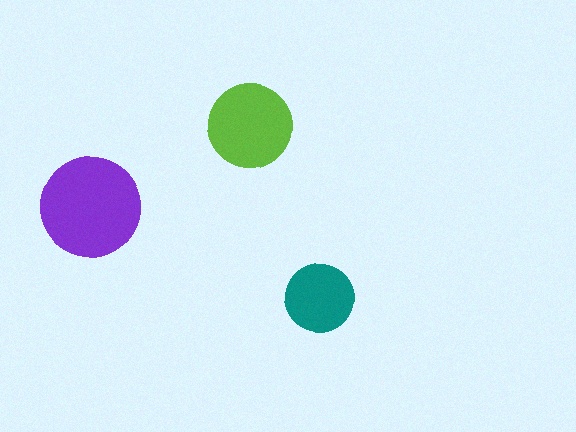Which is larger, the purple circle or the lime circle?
The purple one.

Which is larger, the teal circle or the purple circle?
The purple one.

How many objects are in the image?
There are 3 objects in the image.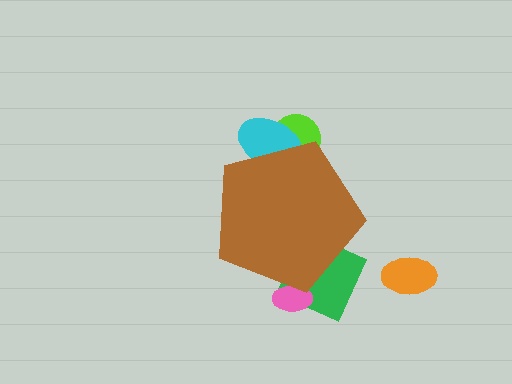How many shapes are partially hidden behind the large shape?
4 shapes are partially hidden.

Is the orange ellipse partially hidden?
No, the orange ellipse is fully visible.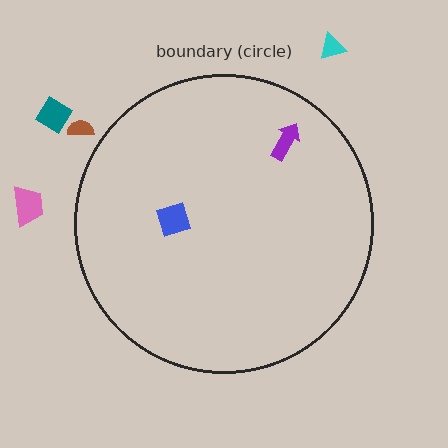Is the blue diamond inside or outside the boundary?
Inside.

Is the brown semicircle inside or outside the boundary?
Outside.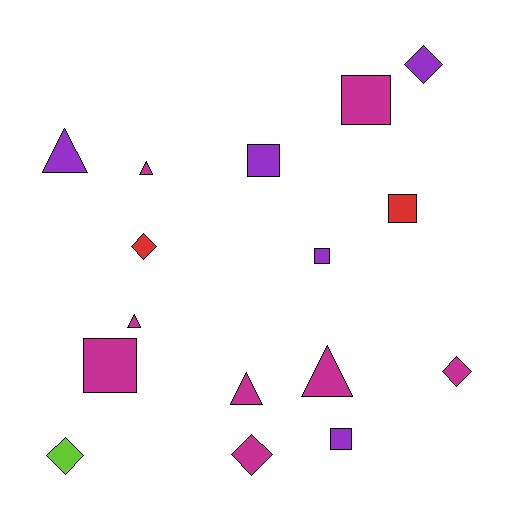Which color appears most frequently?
Magenta, with 8 objects.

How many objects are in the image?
There are 16 objects.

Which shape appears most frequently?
Square, with 6 objects.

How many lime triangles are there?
There are no lime triangles.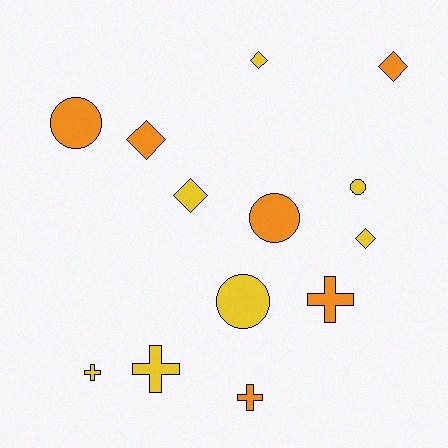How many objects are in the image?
There are 13 objects.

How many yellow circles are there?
There are 2 yellow circles.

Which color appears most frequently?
Yellow, with 7 objects.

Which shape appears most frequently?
Diamond, with 5 objects.